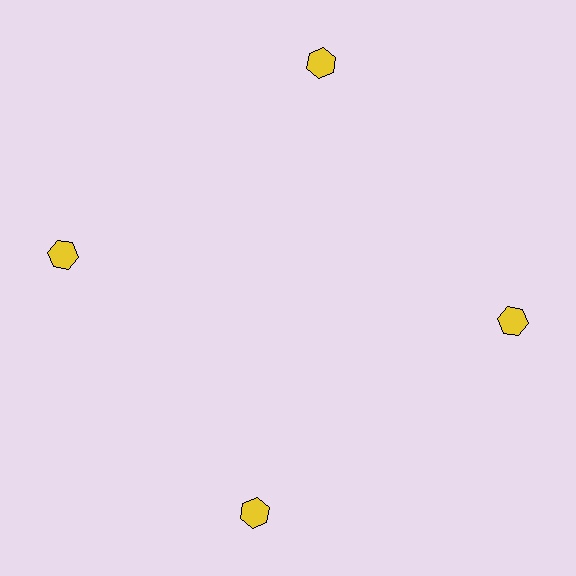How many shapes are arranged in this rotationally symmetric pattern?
There are 4 shapes, arranged in 4 groups of 1.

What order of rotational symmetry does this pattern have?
This pattern has 4-fold rotational symmetry.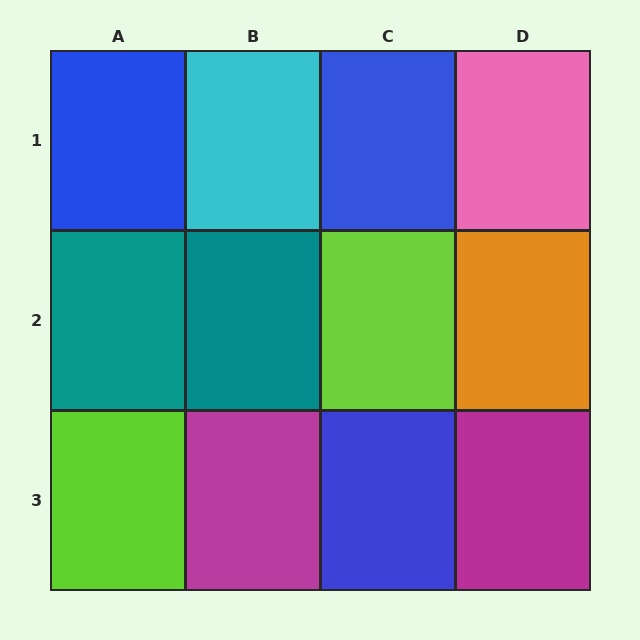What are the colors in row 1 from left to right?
Blue, cyan, blue, pink.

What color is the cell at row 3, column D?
Magenta.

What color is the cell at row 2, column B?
Teal.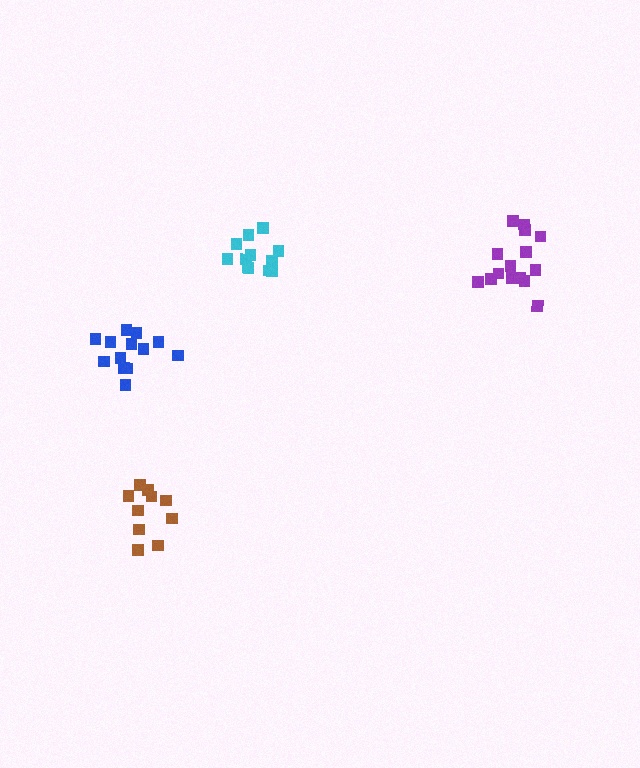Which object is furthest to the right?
The purple cluster is rightmost.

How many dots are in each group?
Group 1: 11 dots, Group 2: 10 dots, Group 3: 13 dots, Group 4: 15 dots (49 total).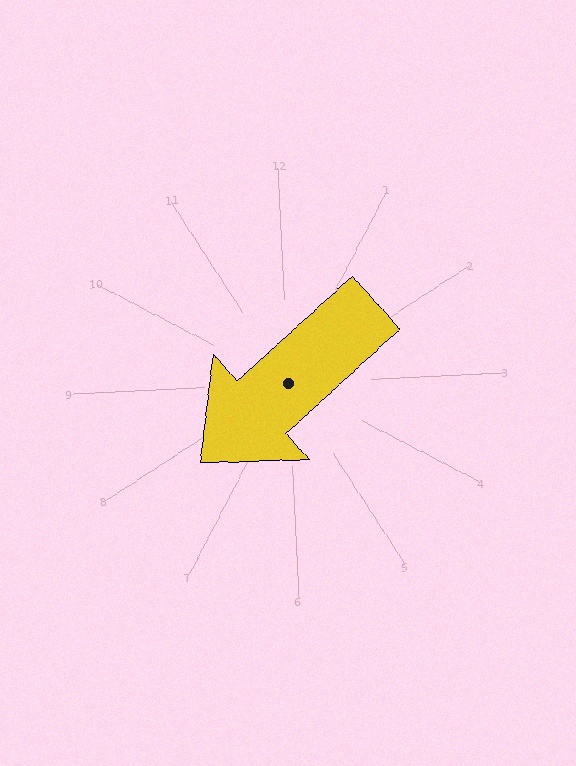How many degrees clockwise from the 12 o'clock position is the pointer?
Approximately 230 degrees.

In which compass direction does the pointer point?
Southwest.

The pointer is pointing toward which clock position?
Roughly 8 o'clock.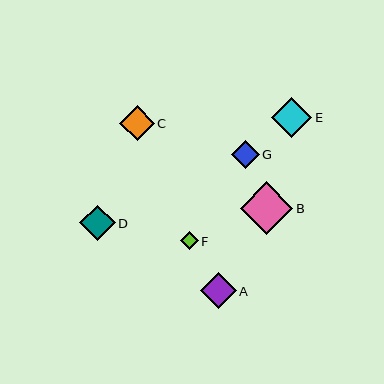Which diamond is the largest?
Diamond B is the largest with a size of approximately 52 pixels.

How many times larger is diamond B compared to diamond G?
Diamond B is approximately 1.9 times the size of diamond G.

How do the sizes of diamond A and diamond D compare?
Diamond A and diamond D are approximately the same size.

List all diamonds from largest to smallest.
From largest to smallest: B, E, A, D, C, G, F.